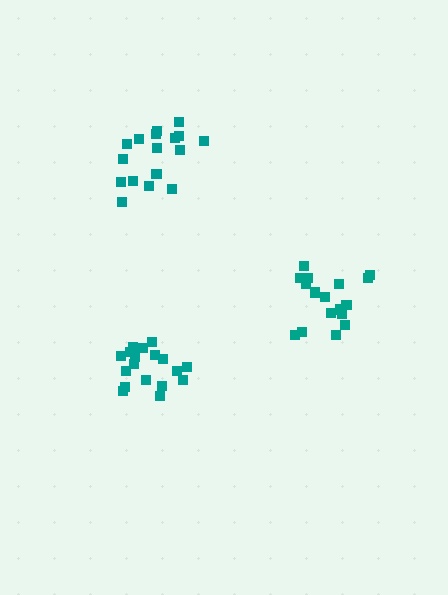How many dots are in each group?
Group 1: 17 dots, Group 2: 18 dots, Group 3: 18 dots (53 total).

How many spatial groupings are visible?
There are 3 spatial groupings.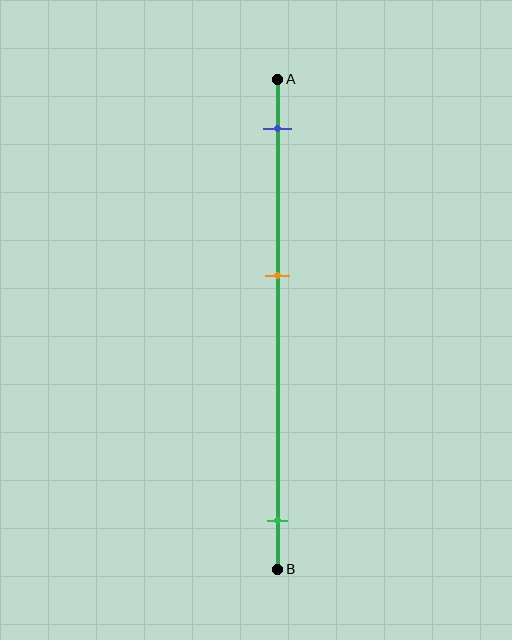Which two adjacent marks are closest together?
The blue and orange marks are the closest adjacent pair.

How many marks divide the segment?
There are 3 marks dividing the segment.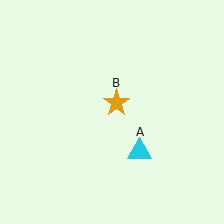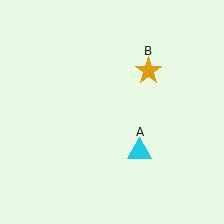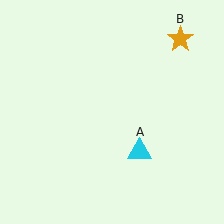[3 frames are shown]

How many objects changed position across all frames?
1 object changed position: orange star (object B).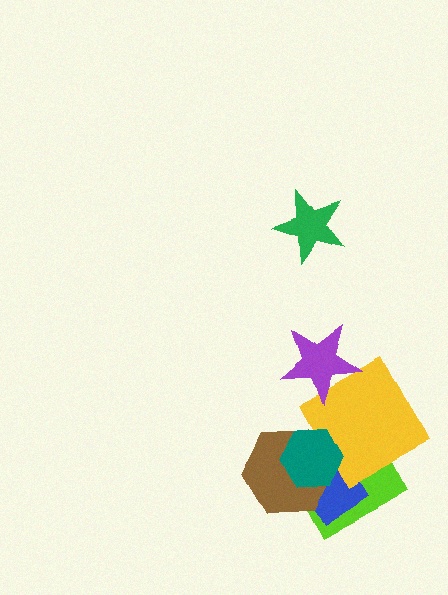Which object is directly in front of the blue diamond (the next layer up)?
The brown hexagon is directly in front of the blue diamond.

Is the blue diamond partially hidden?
Yes, it is partially covered by another shape.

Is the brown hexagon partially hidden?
Yes, it is partially covered by another shape.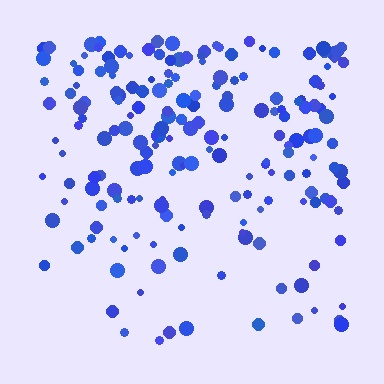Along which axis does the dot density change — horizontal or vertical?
Vertical.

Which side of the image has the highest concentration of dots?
The top.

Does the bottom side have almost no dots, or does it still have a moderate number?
Still a moderate number, just noticeably fewer than the top.